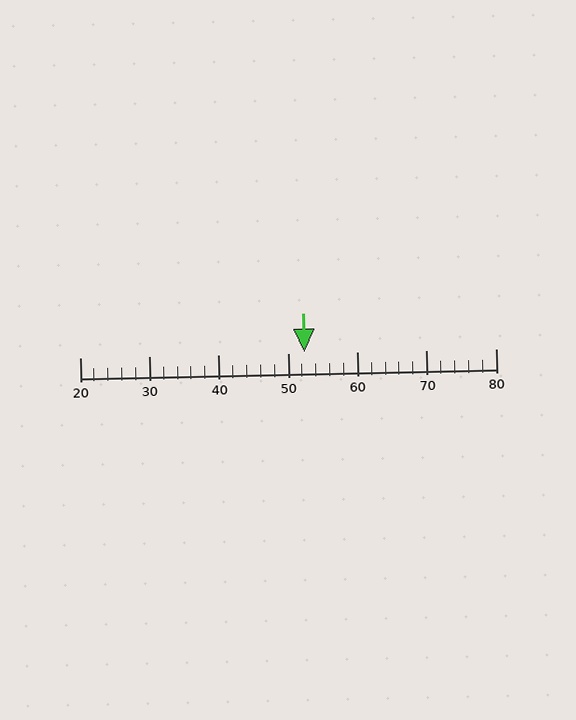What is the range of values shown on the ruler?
The ruler shows values from 20 to 80.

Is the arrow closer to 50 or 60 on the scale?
The arrow is closer to 50.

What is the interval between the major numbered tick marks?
The major tick marks are spaced 10 units apart.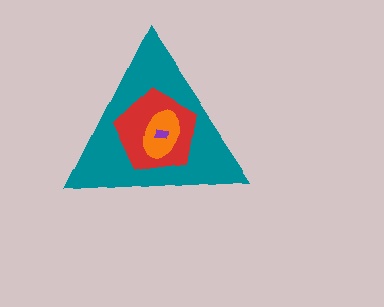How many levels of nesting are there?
4.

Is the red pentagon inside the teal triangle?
Yes.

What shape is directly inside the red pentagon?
The orange ellipse.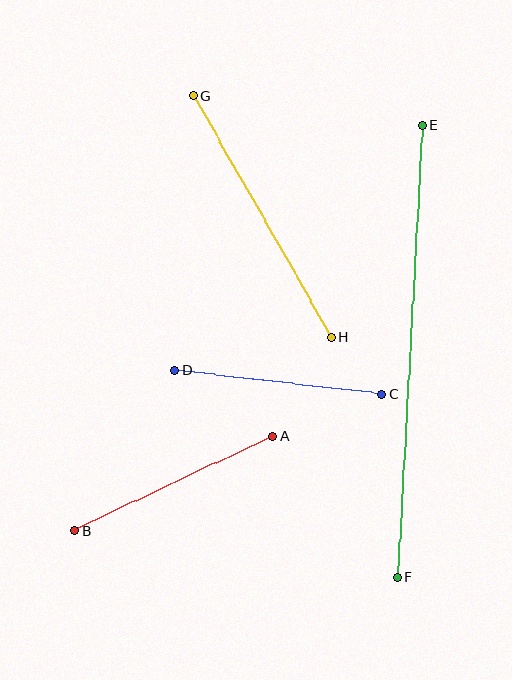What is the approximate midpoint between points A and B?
The midpoint is at approximately (173, 483) pixels.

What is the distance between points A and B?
The distance is approximately 220 pixels.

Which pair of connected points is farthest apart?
Points E and F are farthest apart.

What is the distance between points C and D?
The distance is approximately 209 pixels.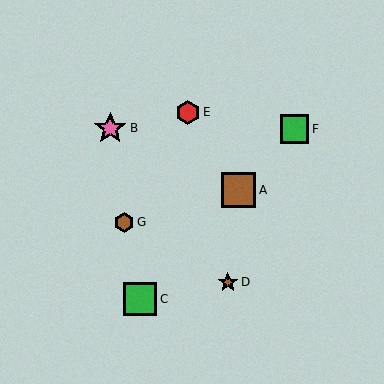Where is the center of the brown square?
The center of the brown square is at (238, 190).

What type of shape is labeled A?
Shape A is a brown square.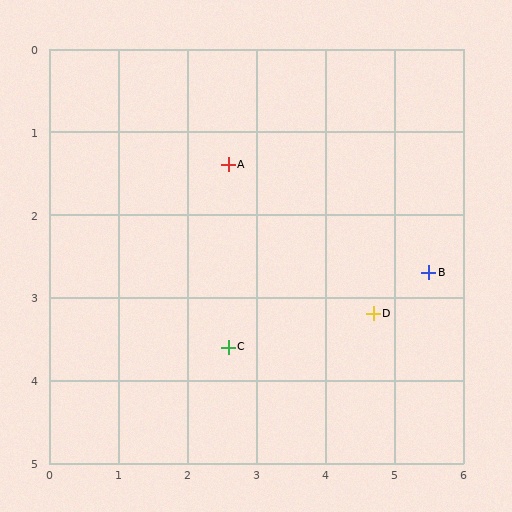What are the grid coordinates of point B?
Point B is at approximately (5.5, 2.7).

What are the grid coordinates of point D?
Point D is at approximately (4.7, 3.2).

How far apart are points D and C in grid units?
Points D and C are about 2.1 grid units apart.